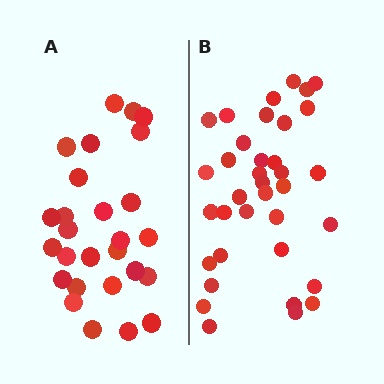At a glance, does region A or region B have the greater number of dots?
Region B (the right region) has more dots.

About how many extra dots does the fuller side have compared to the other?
Region B has roughly 8 or so more dots than region A.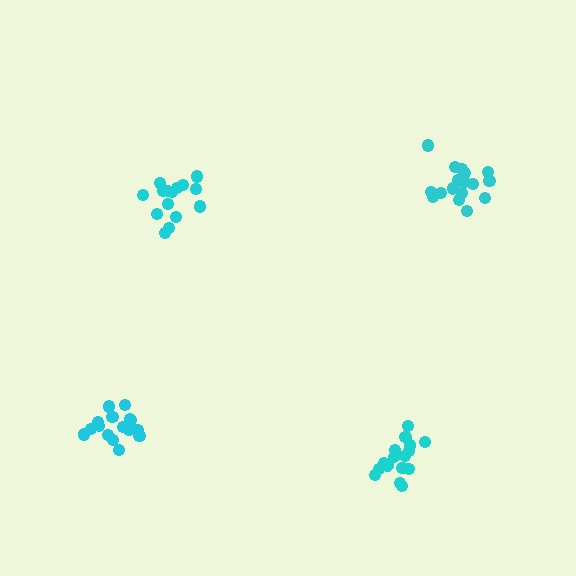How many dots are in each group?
Group 1: 15 dots, Group 2: 18 dots, Group 3: 16 dots, Group 4: 17 dots (66 total).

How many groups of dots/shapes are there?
There are 4 groups.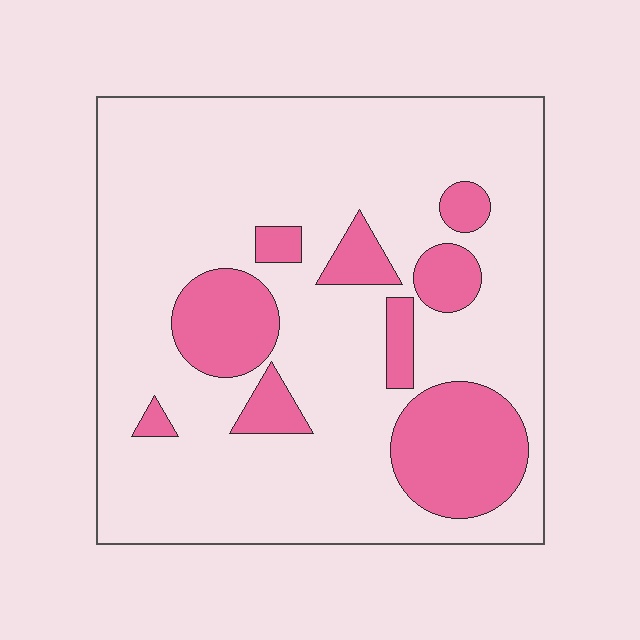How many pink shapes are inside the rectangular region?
9.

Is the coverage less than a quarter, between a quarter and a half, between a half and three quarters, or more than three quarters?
Less than a quarter.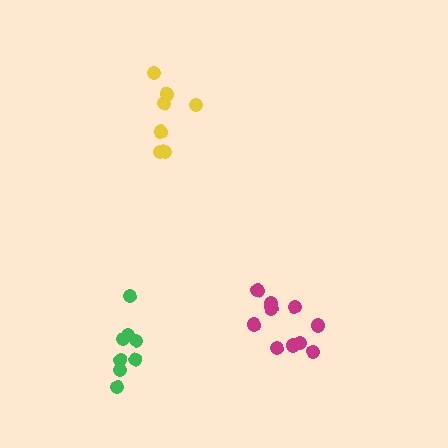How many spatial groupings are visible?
There are 3 spatial groupings.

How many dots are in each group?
Group 1: 7 dots, Group 2: 11 dots, Group 3: 8 dots (26 total).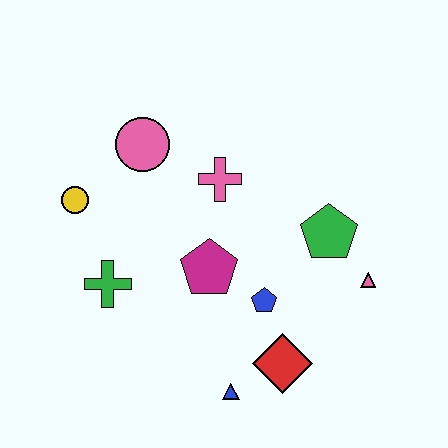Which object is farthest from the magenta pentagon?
The pink triangle is farthest from the magenta pentagon.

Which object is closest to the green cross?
The yellow circle is closest to the green cross.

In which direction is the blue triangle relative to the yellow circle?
The blue triangle is below the yellow circle.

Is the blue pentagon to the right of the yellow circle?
Yes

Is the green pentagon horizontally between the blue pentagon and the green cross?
No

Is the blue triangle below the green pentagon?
Yes